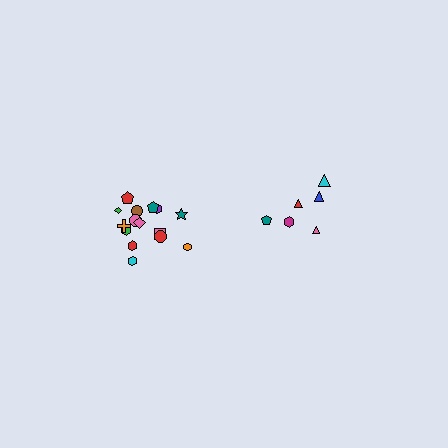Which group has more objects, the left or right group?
The left group.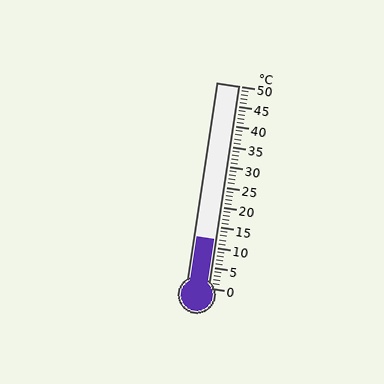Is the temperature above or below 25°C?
The temperature is below 25°C.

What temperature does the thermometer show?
The thermometer shows approximately 12°C.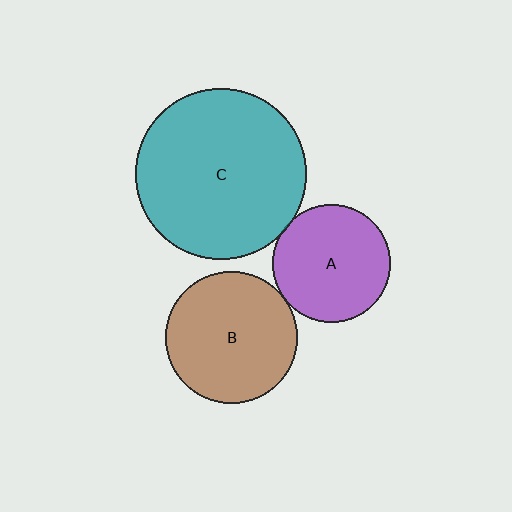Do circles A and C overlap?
Yes.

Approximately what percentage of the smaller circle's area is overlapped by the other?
Approximately 5%.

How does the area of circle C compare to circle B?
Approximately 1.7 times.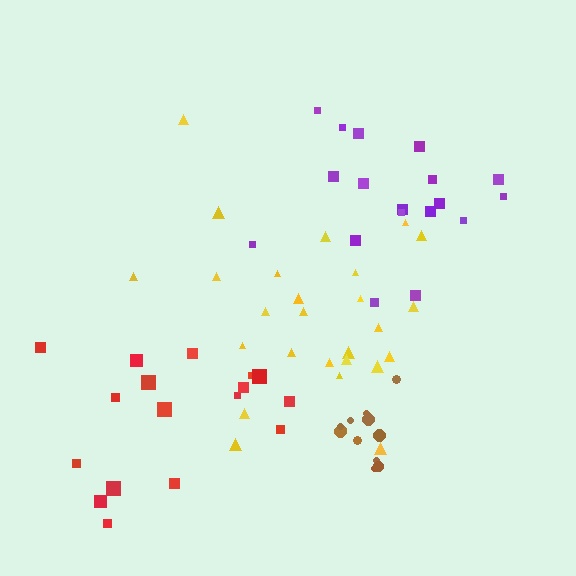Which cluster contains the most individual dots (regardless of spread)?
Yellow (26).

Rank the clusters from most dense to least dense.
brown, purple, yellow, red.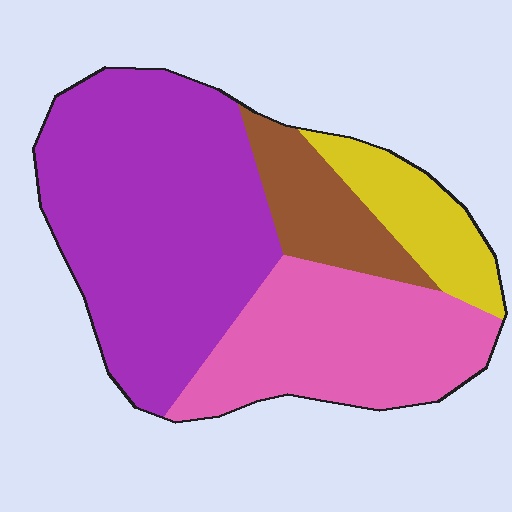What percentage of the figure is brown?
Brown takes up about one eighth (1/8) of the figure.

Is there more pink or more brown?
Pink.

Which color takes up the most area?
Purple, at roughly 50%.